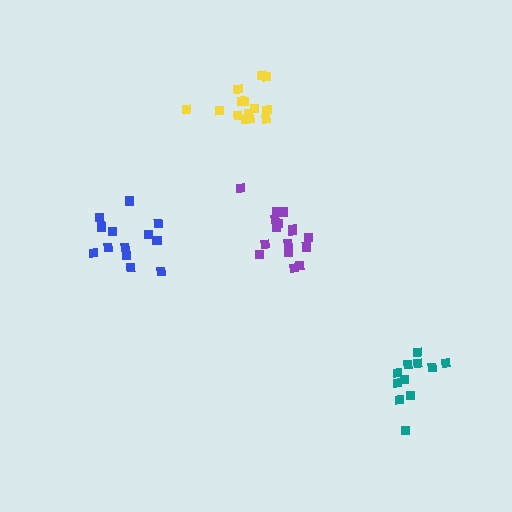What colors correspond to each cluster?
The clusters are colored: purple, blue, yellow, teal.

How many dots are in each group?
Group 1: 16 dots, Group 2: 13 dots, Group 3: 14 dots, Group 4: 11 dots (54 total).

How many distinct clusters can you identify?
There are 4 distinct clusters.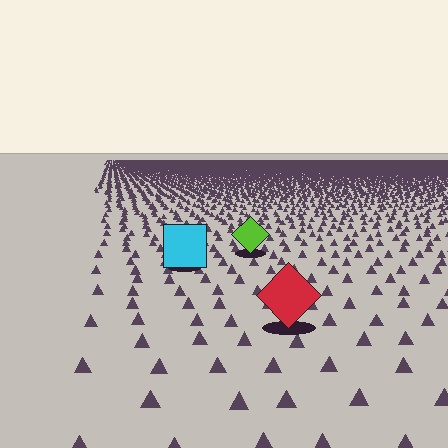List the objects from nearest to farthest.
From nearest to farthest: the red diamond, the cyan square, the lime diamond.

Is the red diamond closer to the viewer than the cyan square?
Yes. The red diamond is closer — you can tell from the texture gradient: the ground texture is coarser near it.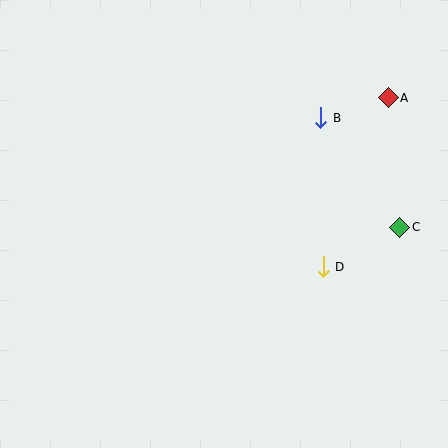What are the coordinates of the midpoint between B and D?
The midpoint between B and D is at (322, 192).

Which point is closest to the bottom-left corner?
Point D is closest to the bottom-left corner.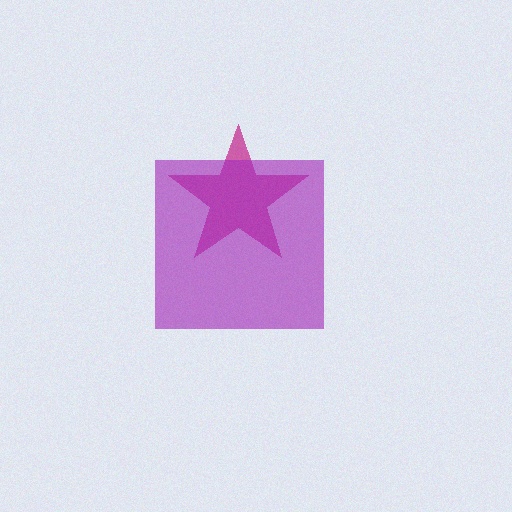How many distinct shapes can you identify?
There are 2 distinct shapes: a magenta star, a purple square.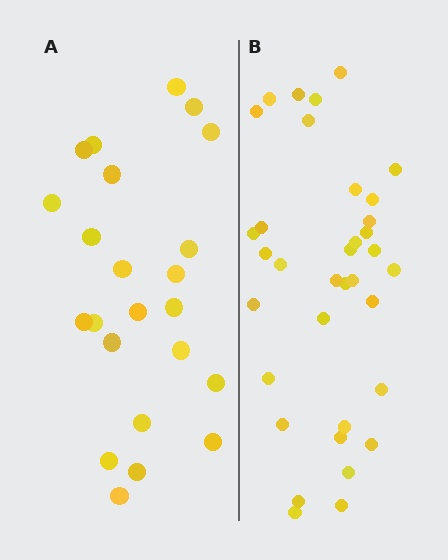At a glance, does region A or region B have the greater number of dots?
Region B (the right region) has more dots.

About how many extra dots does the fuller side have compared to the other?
Region B has roughly 12 or so more dots than region A.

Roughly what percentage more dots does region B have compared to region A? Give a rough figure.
About 50% more.